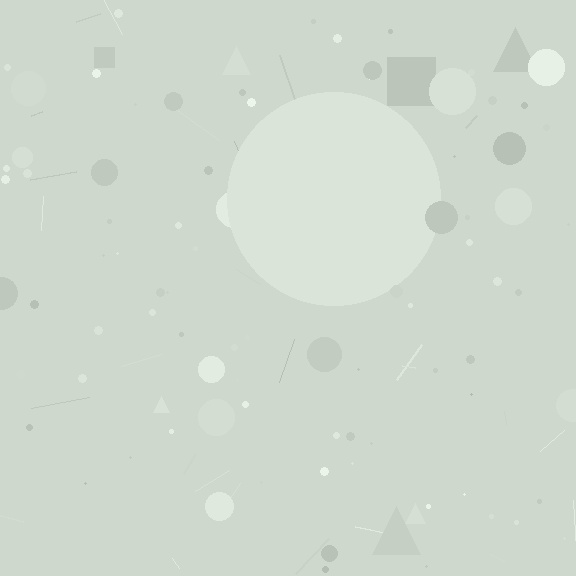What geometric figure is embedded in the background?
A circle is embedded in the background.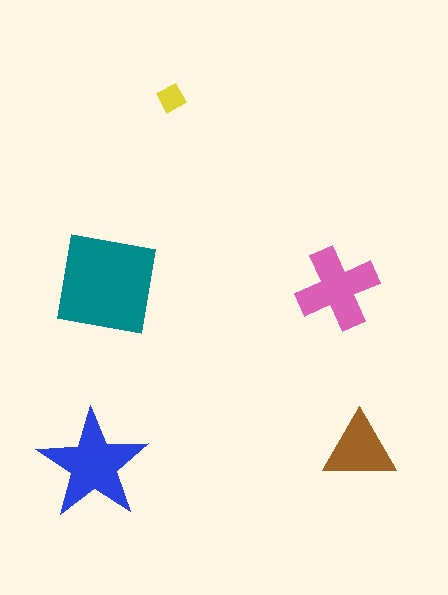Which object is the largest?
The teal square.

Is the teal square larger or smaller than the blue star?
Larger.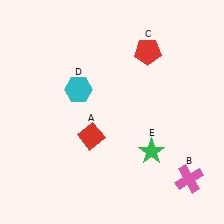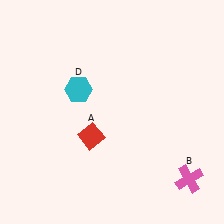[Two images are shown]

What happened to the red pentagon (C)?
The red pentagon (C) was removed in Image 2. It was in the top-right area of Image 1.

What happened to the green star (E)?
The green star (E) was removed in Image 2. It was in the bottom-right area of Image 1.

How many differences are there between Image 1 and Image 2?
There are 2 differences between the two images.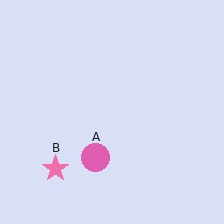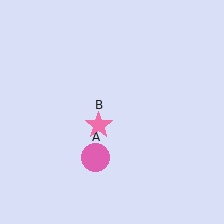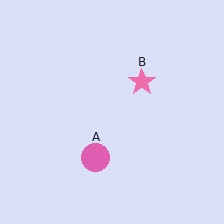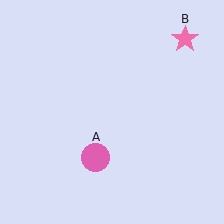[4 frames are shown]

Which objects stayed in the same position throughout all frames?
Pink circle (object A) remained stationary.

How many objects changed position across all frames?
1 object changed position: pink star (object B).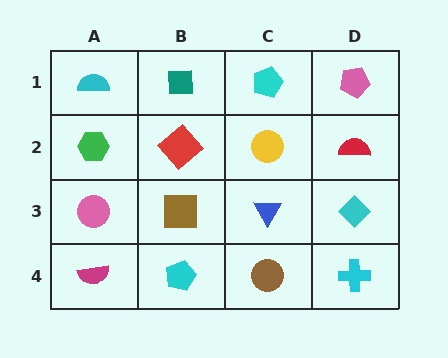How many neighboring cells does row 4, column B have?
3.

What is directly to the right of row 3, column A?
A brown square.